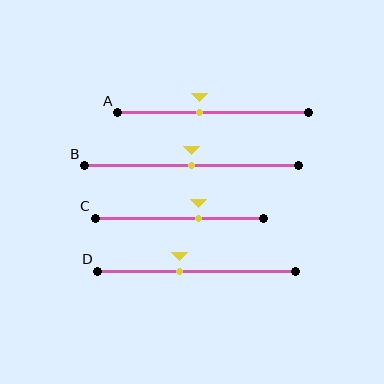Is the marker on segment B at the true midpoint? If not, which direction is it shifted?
Yes, the marker on segment B is at the true midpoint.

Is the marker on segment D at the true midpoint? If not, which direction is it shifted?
No, the marker on segment D is shifted to the left by about 8% of the segment length.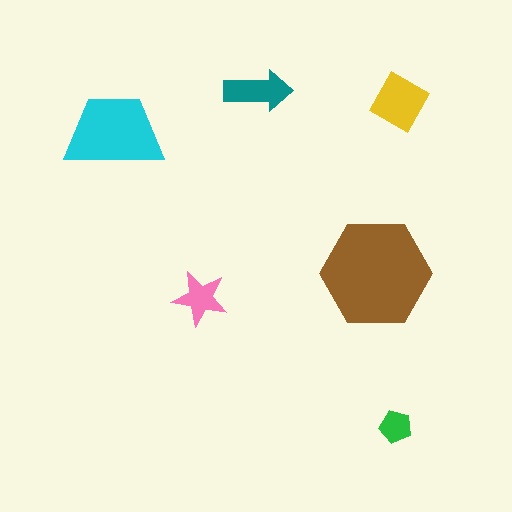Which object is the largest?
The brown hexagon.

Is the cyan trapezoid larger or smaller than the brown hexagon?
Smaller.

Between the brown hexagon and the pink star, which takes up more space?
The brown hexagon.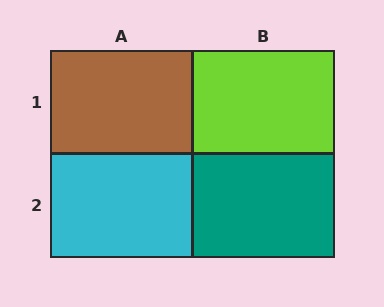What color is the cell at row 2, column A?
Cyan.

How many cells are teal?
1 cell is teal.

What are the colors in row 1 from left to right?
Brown, lime.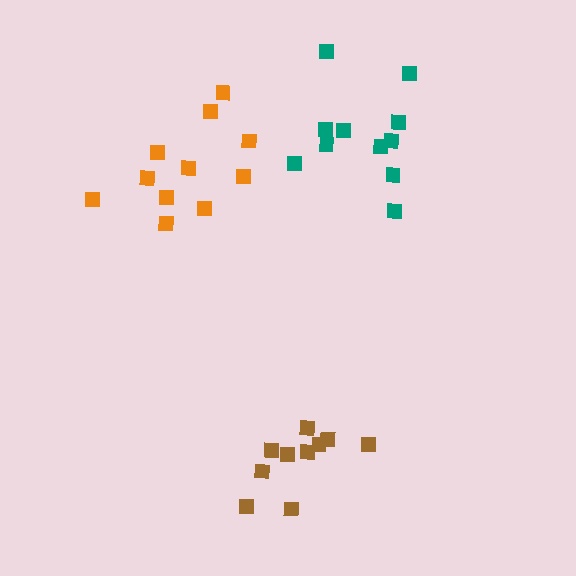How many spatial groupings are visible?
There are 3 spatial groupings.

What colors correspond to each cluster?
The clusters are colored: orange, teal, brown.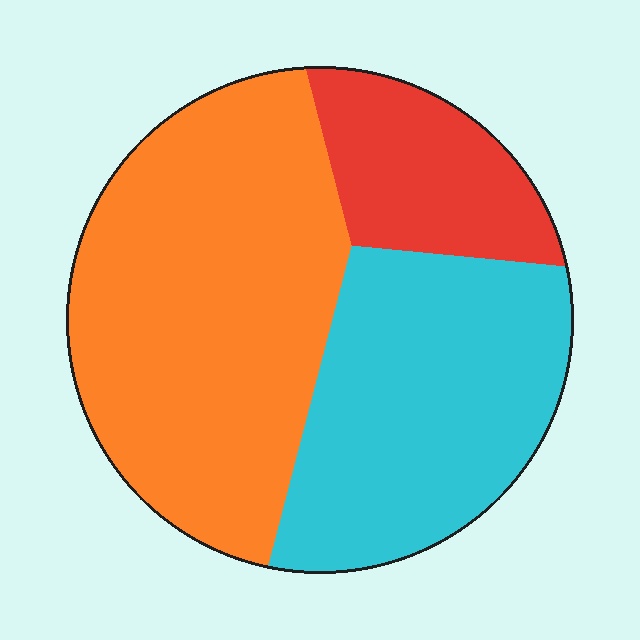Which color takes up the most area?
Orange, at roughly 50%.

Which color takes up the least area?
Red, at roughly 15%.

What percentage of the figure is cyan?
Cyan takes up about one third (1/3) of the figure.